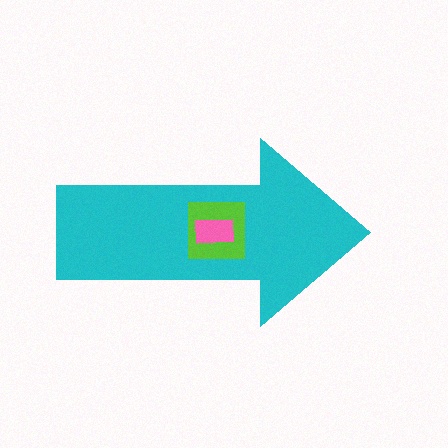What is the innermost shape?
The pink rectangle.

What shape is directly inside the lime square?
The pink rectangle.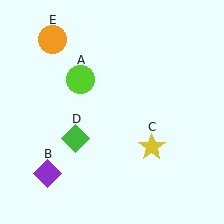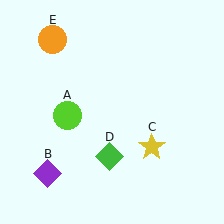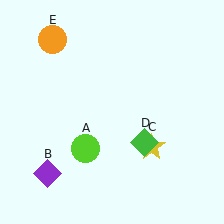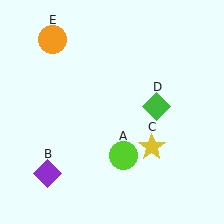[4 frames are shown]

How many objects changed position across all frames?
2 objects changed position: lime circle (object A), green diamond (object D).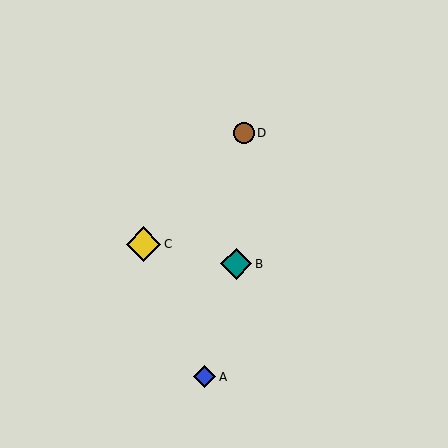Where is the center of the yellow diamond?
The center of the yellow diamond is at (143, 244).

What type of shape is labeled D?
Shape D is a brown circle.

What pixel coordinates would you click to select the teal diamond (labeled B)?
Click at (236, 264) to select the teal diamond B.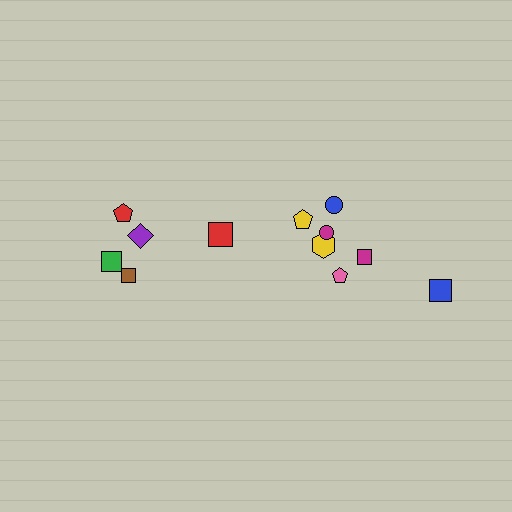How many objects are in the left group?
There are 5 objects.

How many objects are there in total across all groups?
There are 12 objects.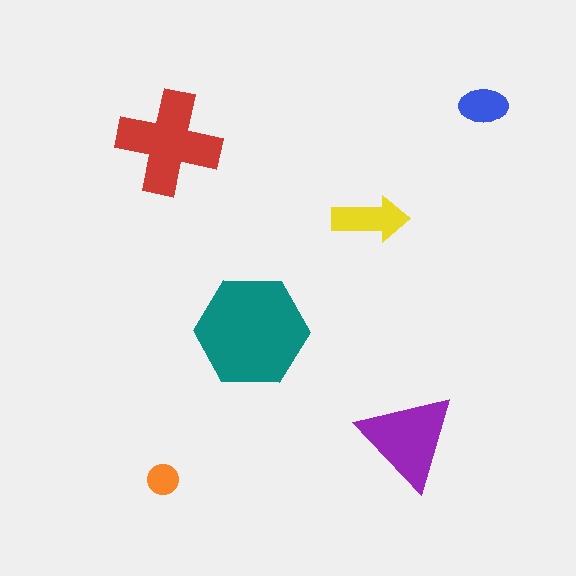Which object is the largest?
The teal hexagon.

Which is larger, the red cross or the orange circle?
The red cross.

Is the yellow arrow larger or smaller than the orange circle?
Larger.